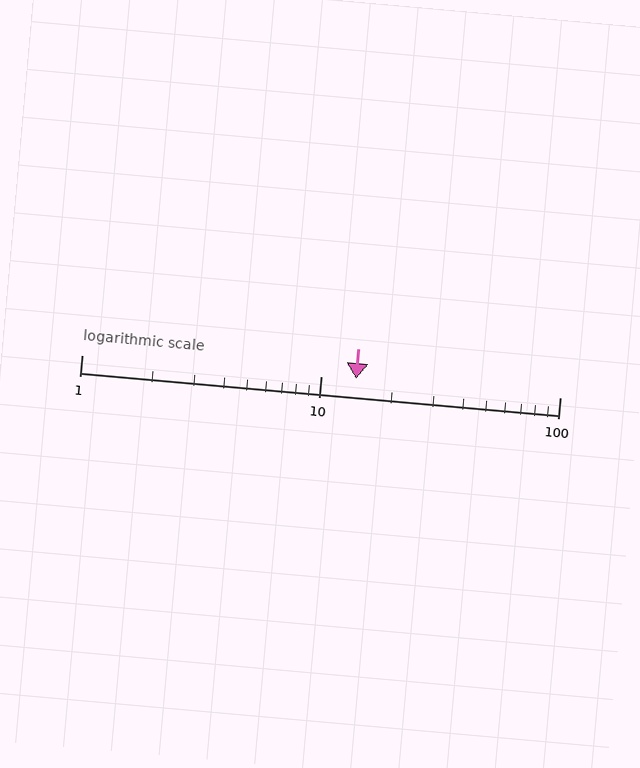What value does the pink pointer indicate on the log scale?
The pointer indicates approximately 14.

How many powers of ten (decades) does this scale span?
The scale spans 2 decades, from 1 to 100.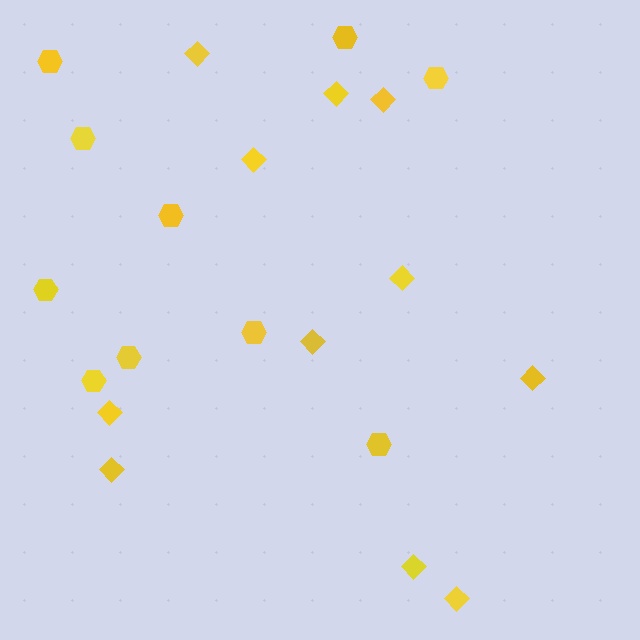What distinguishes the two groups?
There are 2 groups: one group of diamonds (11) and one group of hexagons (10).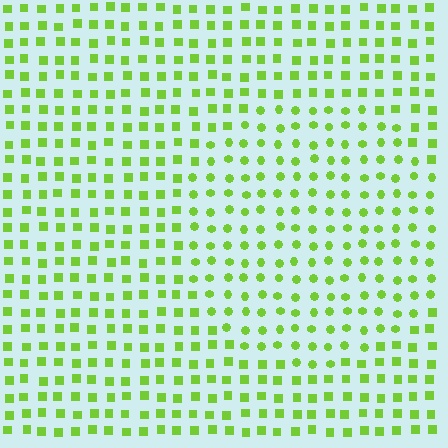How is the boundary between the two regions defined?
The boundary is defined by a change in element shape: circles inside vs. squares outside. All elements share the same color and spacing.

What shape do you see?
I see a circle.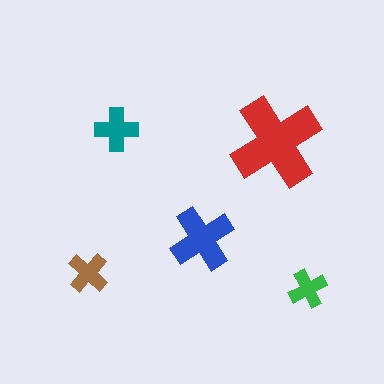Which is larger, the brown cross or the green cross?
The brown one.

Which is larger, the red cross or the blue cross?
The red one.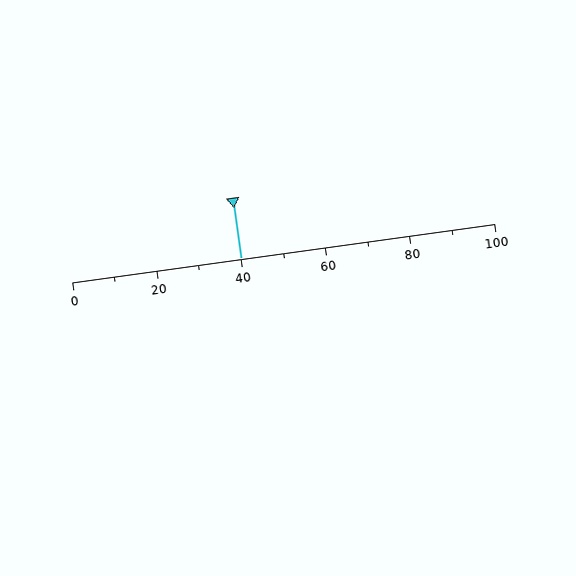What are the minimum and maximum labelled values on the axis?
The axis runs from 0 to 100.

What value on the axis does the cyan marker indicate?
The marker indicates approximately 40.